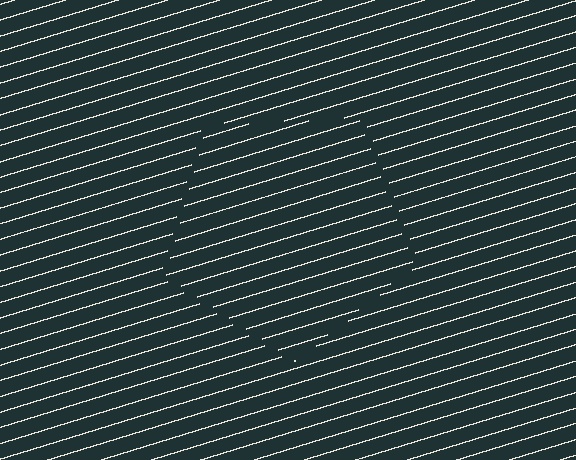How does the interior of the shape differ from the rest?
The interior of the shape contains the same grating, shifted by half a period — the contour is defined by the phase discontinuity where line-ends from the inner and outer gratings abut.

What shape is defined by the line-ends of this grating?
An illusory pentagon. The interior of the shape contains the same grating, shifted by half a period — the contour is defined by the phase discontinuity where line-ends from the inner and outer gratings abut.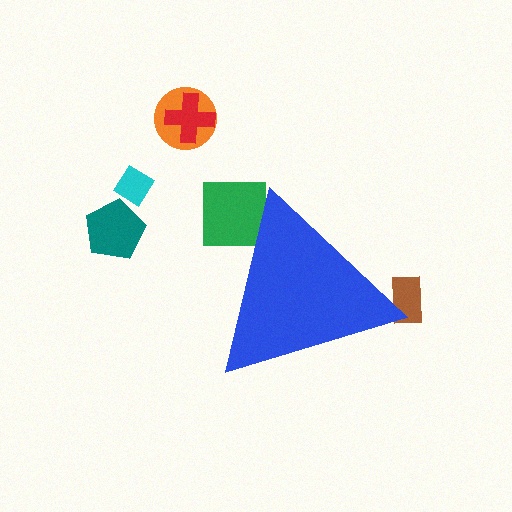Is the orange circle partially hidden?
No, the orange circle is fully visible.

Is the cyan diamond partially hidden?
No, the cyan diamond is fully visible.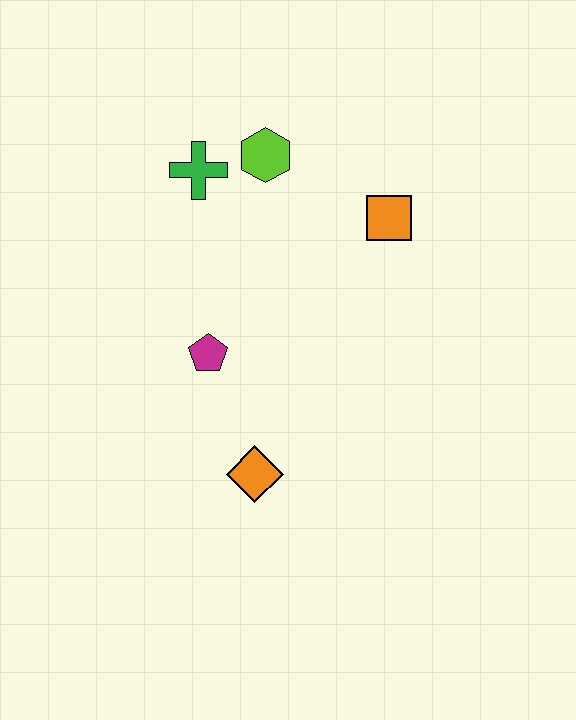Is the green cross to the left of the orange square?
Yes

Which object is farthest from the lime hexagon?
The orange diamond is farthest from the lime hexagon.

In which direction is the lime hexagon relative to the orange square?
The lime hexagon is to the left of the orange square.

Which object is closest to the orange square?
The lime hexagon is closest to the orange square.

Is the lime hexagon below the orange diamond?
No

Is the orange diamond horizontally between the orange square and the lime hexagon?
No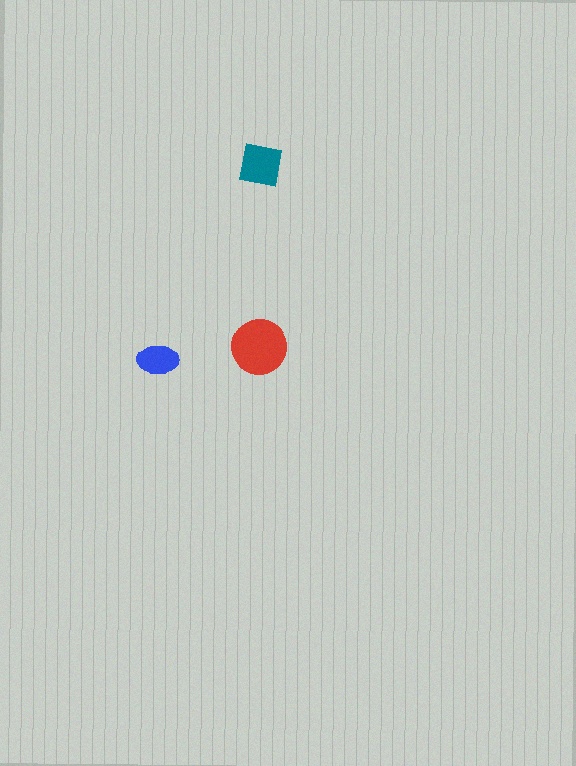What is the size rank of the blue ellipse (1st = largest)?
3rd.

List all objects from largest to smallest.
The red circle, the teal square, the blue ellipse.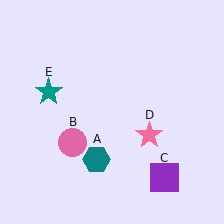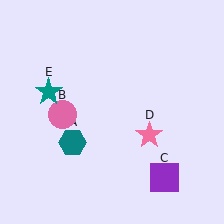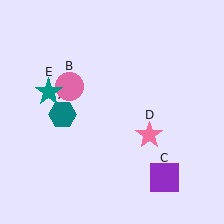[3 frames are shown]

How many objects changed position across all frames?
2 objects changed position: teal hexagon (object A), pink circle (object B).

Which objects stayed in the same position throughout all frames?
Purple square (object C) and pink star (object D) and teal star (object E) remained stationary.